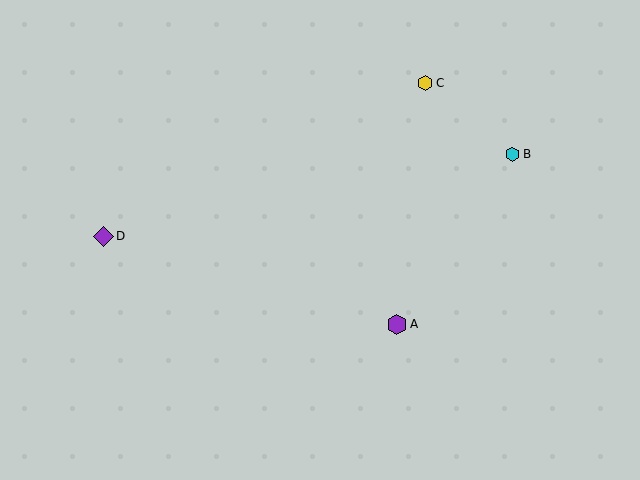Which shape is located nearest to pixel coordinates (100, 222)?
The purple diamond (labeled D) at (104, 236) is nearest to that location.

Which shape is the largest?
The purple hexagon (labeled A) is the largest.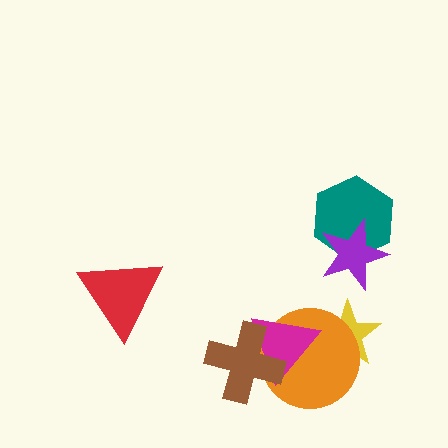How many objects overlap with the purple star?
1 object overlaps with the purple star.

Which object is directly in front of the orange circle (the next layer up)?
The magenta triangle is directly in front of the orange circle.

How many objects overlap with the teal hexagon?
1 object overlaps with the teal hexagon.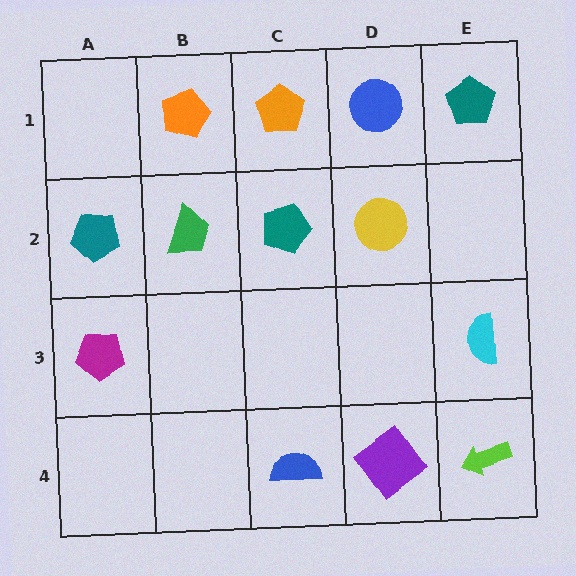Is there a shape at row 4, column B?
No, that cell is empty.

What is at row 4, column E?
A lime arrow.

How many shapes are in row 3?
2 shapes.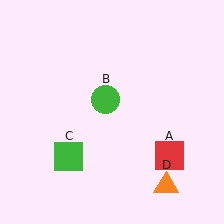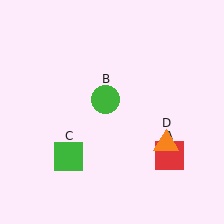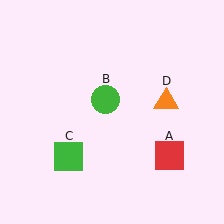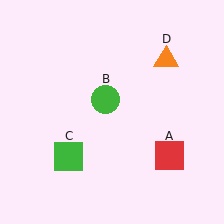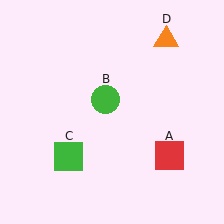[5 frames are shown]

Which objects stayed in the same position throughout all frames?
Red square (object A) and green circle (object B) and green square (object C) remained stationary.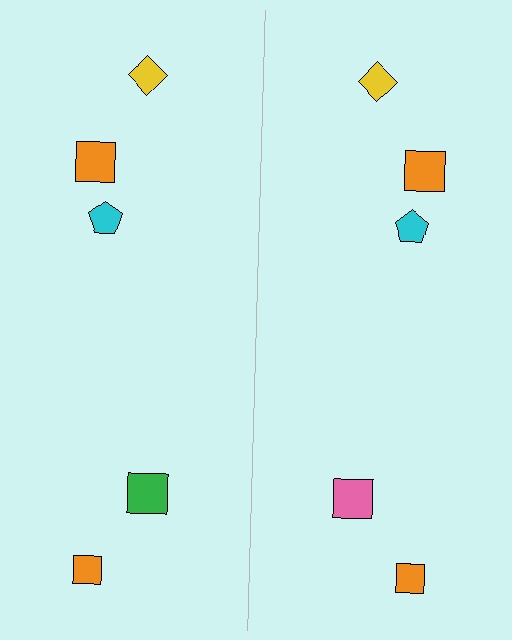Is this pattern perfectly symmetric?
No, the pattern is not perfectly symmetric. The pink square on the right side breaks the symmetry — its mirror counterpart is green.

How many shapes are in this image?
There are 10 shapes in this image.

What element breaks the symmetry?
The pink square on the right side breaks the symmetry — its mirror counterpart is green.